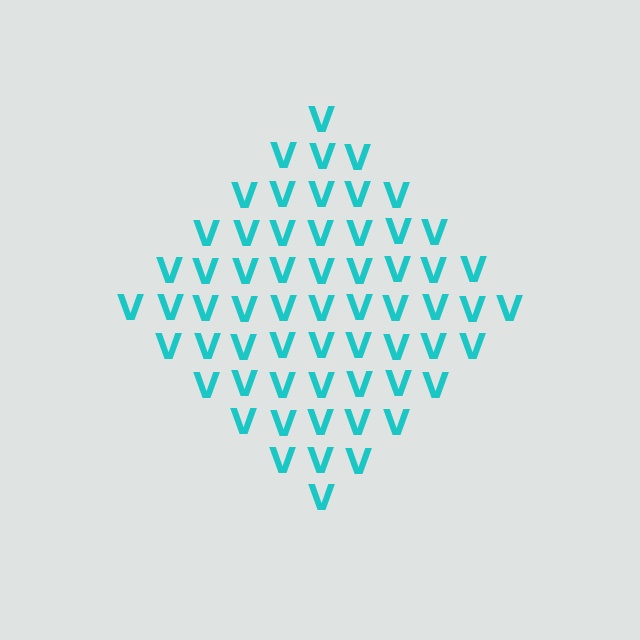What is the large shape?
The large shape is a diamond.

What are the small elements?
The small elements are letter V's.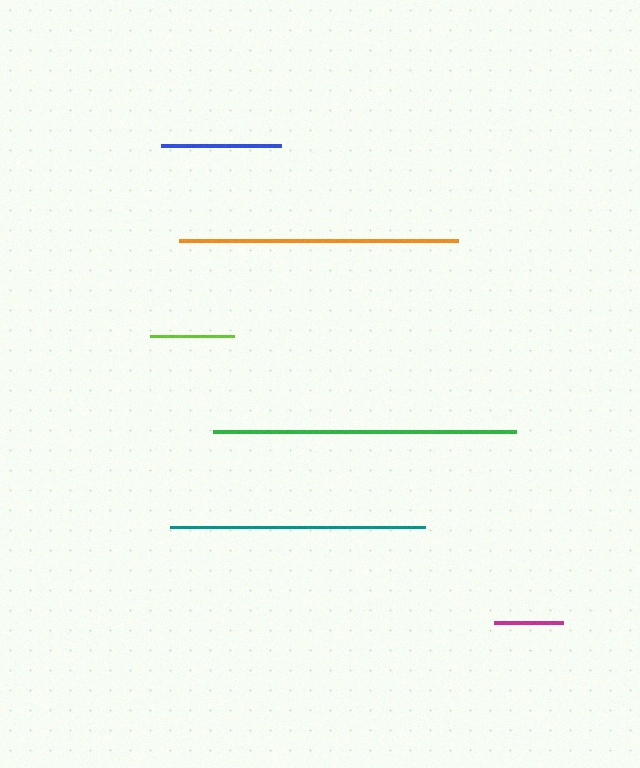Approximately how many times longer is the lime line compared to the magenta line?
The lime line is approximately 1.2 times the length of the magenta line.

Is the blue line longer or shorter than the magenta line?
The blue line is longer than the magenta line.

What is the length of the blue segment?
The blue segment is approximately 119 pixels long.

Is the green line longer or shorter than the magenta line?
The green line is longer than the magenta line.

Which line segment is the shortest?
The magenta line is the shortest at approximately 68 pixels.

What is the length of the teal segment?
The teal segment is approximately 255 pixels long.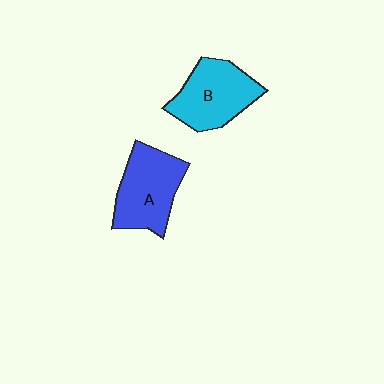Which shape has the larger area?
Shape A (blue).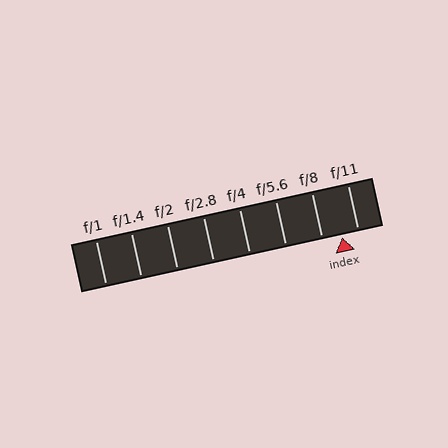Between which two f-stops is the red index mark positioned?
The index mark is between f/8 and f/11.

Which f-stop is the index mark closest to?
The index mark is closest to f/11.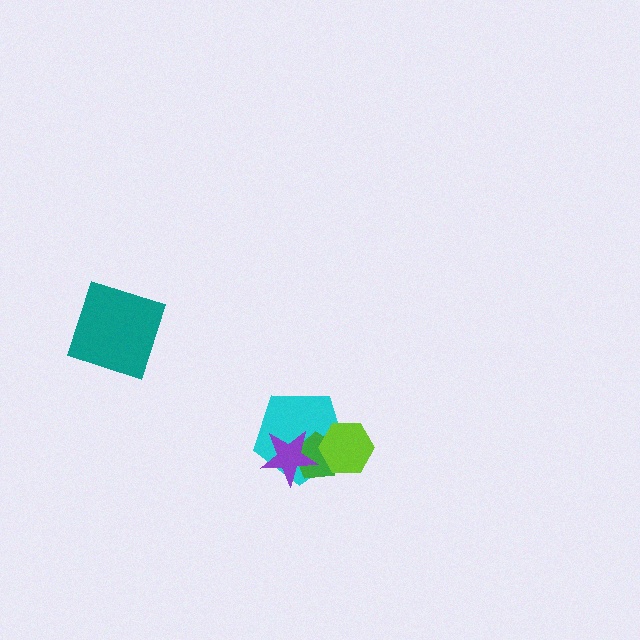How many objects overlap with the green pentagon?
3 objects overlap with the green pentagon.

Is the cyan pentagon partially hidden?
Yes, it is partially covered by another shape.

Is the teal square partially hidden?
No, no other shape covers it.